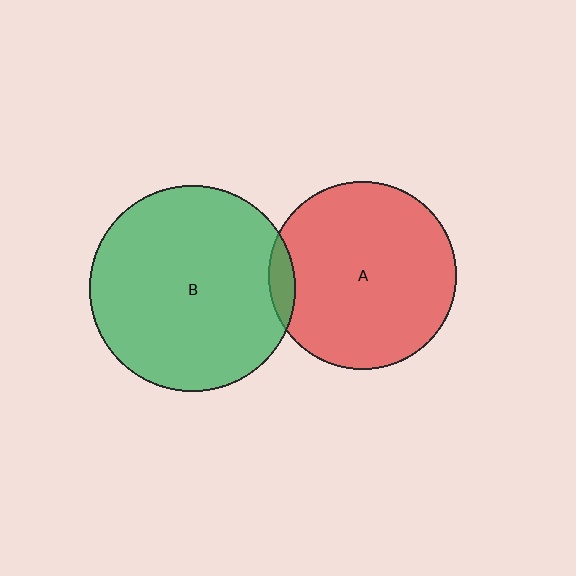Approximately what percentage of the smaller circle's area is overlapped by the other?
Approximately 5%.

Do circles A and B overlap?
Yes.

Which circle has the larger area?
Circle B (green).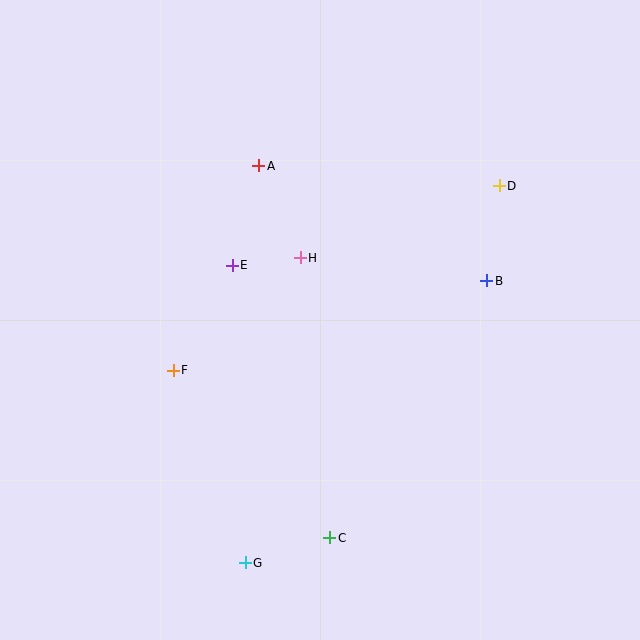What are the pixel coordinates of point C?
Point C is at (330, 538).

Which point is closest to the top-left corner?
Point A is closest to the top-left corner.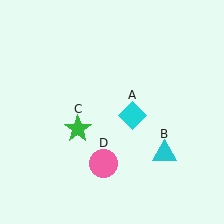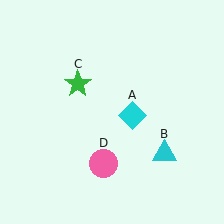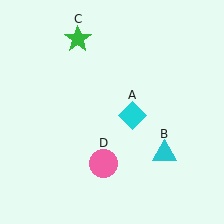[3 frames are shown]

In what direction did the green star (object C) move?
The green star (object C) moved up.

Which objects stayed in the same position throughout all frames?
Cyan diamond (object A) and cyan triangle (object B) and pink circle (object D) remained stationary.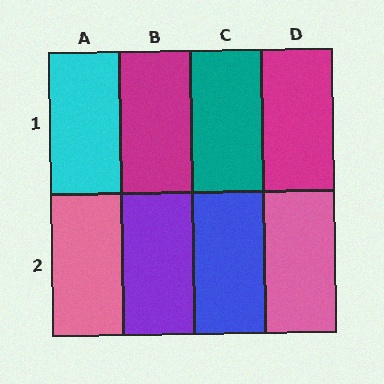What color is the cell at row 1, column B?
Magenta.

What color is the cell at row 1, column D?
Magenta.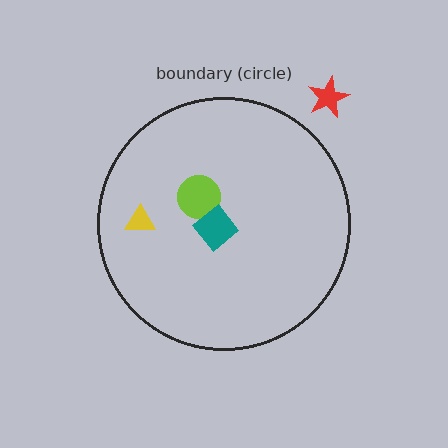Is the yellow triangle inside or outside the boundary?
Inside.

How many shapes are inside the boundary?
3 inside, 1 outside.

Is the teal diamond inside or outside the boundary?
Inside.